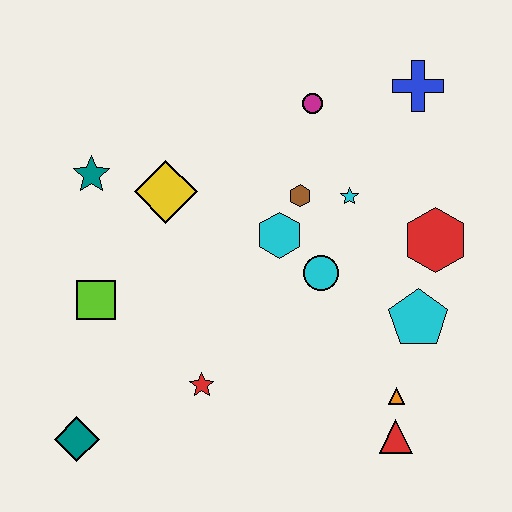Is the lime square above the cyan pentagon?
Yes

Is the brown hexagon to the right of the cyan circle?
No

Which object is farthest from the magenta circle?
The teal diamond is farthest from the magenta circle.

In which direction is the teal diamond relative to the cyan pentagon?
The teal diamond is to the left of the cyan pentagon.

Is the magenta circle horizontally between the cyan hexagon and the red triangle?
Yes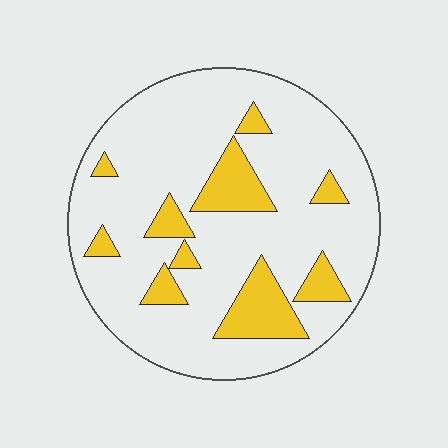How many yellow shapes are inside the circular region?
10.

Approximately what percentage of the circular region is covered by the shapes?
Approximately 20%.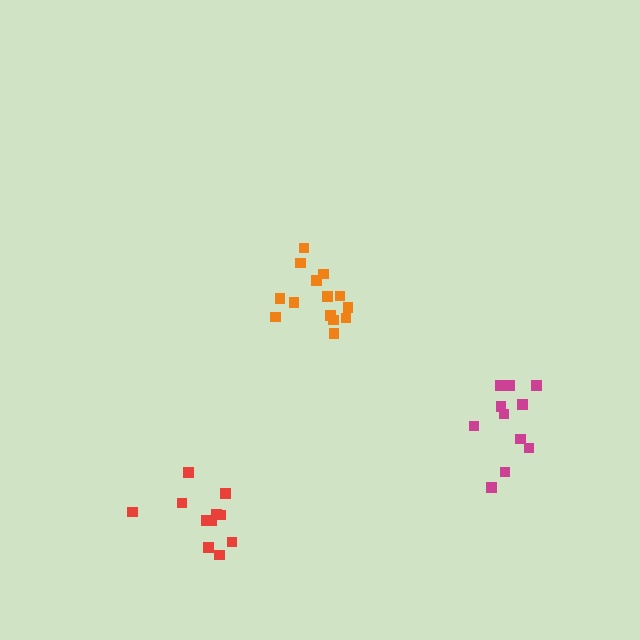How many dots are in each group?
Group 1: 14 dots, Group 2: 11 dots, Group 3: 11 dots (36 total).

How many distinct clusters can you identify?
There are 3 distinct clusters.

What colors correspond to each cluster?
The clusters are colored: orange, red, magenta.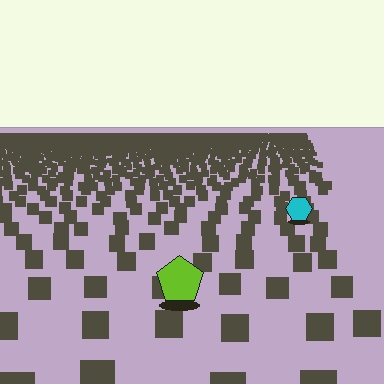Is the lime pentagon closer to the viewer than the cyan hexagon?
Yes. The lime pentagon is closer — you can tell from the texture gradient: the ground texture is coarser near it.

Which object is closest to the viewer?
The lime pentagon is closest. The texture marks near it are larger and more spread out.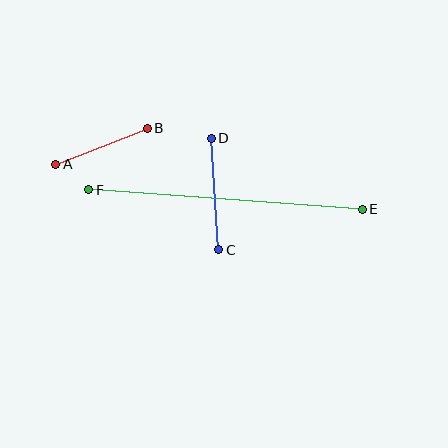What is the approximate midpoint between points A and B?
The midpoint is at approximately (102, 146) pixels.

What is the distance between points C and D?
The distance is approximately 111 pixels.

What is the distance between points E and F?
The distance is approximately 274 pixels.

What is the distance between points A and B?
The distance is approximately 98 pixels.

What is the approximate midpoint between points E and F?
The midpoint is at approximately (226, 200) pixels.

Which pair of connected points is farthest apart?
Points E and F are farthest apart.